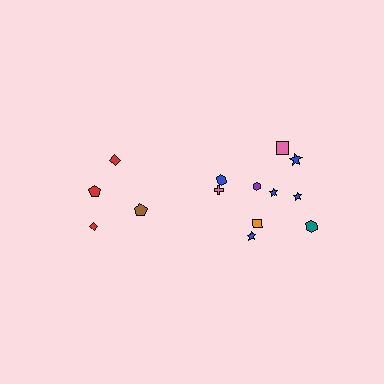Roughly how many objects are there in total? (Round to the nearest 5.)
Roughly 15 objects in total.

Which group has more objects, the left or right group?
The right group.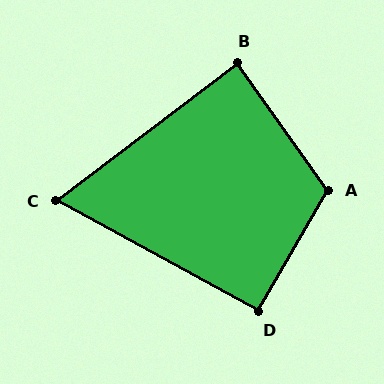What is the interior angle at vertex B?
Approximately 88 degrees (approximately right).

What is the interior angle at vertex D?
Approximately 92 degrees (approximately right).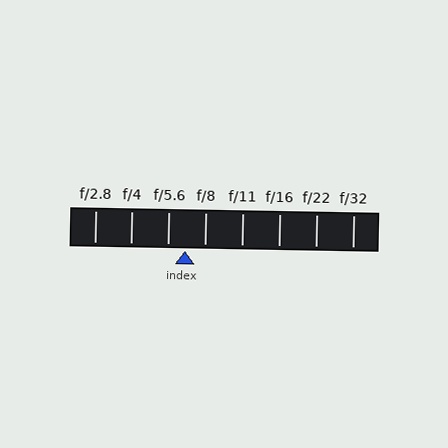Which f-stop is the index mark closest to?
The index mark is closest to f/5.6.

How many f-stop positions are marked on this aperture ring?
There are 8 f-stop positions marked.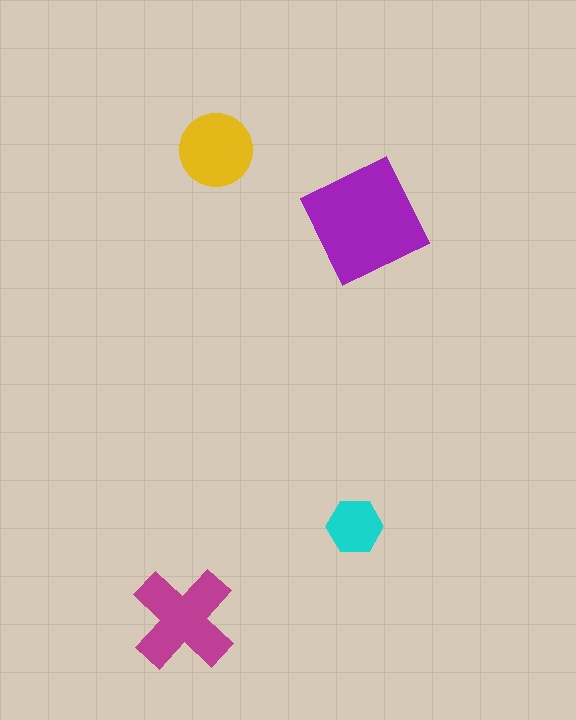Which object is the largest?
The purple square.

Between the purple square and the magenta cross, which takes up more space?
The purple square.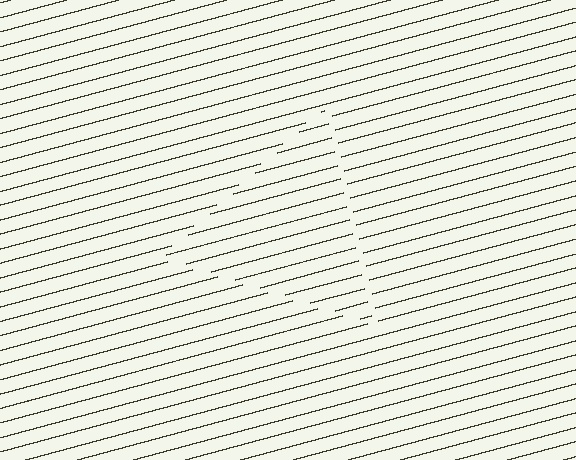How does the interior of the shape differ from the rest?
The interior of the shape contains the same grating, shifted by half a period — the contour is defined by the phase discontinuity where line-ends from the inner and outer gratings abut.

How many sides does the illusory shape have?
3 sides — the line-ends trace a triangle.